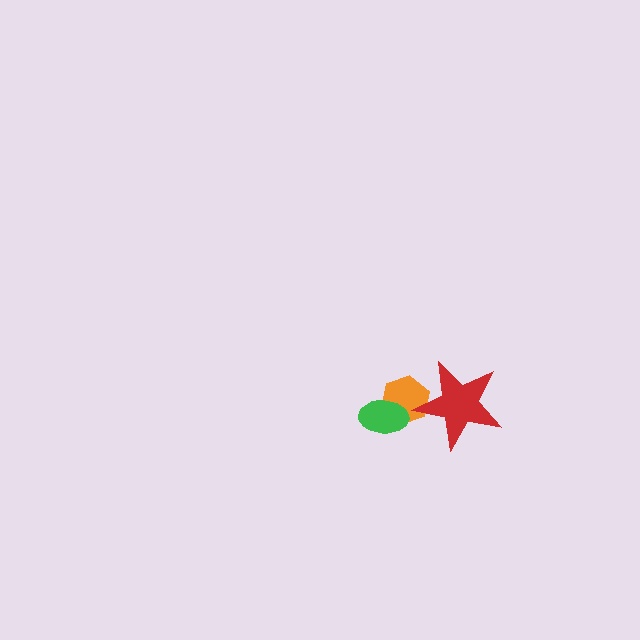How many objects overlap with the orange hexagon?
2 objects overlap with the orange hexagon.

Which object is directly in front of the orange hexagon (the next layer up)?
The green ellipse is directly in front of the orange hexagon.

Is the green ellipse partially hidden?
No, no other shape covers it.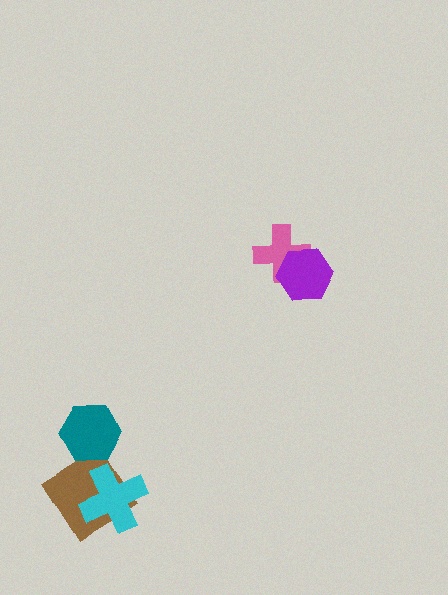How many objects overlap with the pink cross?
1 object overlaps with the pink cross.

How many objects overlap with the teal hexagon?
0 objects overlap with the teal hexagon.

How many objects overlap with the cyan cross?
1 object overlaps with the cyan cross.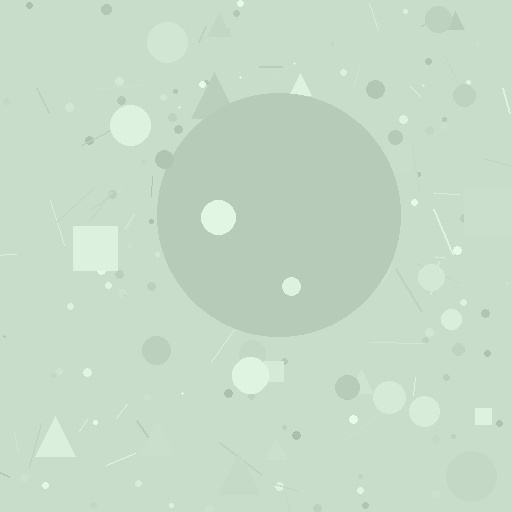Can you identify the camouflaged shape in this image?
The camouflaged shape is a circle.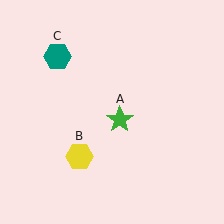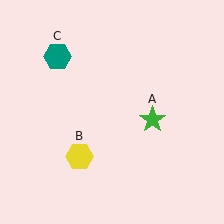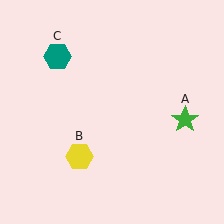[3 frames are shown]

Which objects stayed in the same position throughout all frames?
Yellow hexagon (object B) and teal hexagon (object C) remained stationary.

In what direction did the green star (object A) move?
The green star (object A) moved right.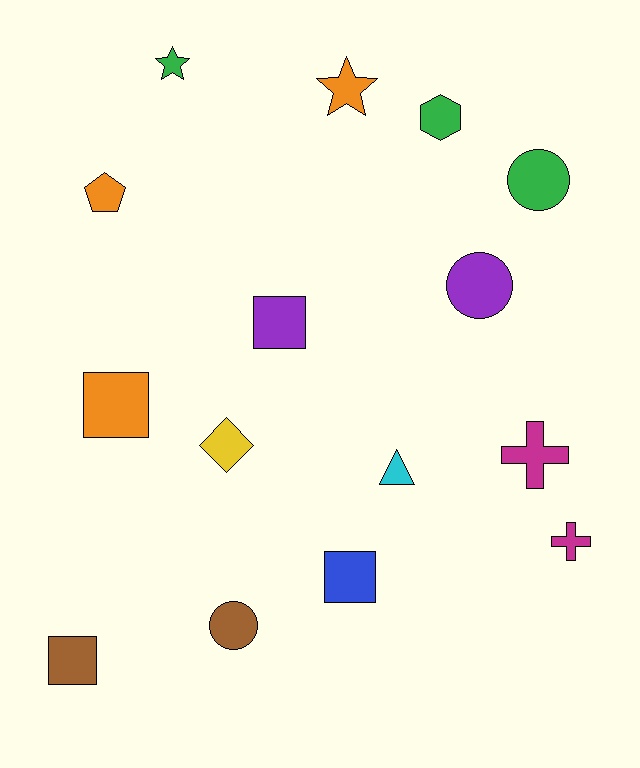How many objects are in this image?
There are 15 objects.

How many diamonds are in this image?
There is 1 diamond.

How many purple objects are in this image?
There are 2 purple objects.